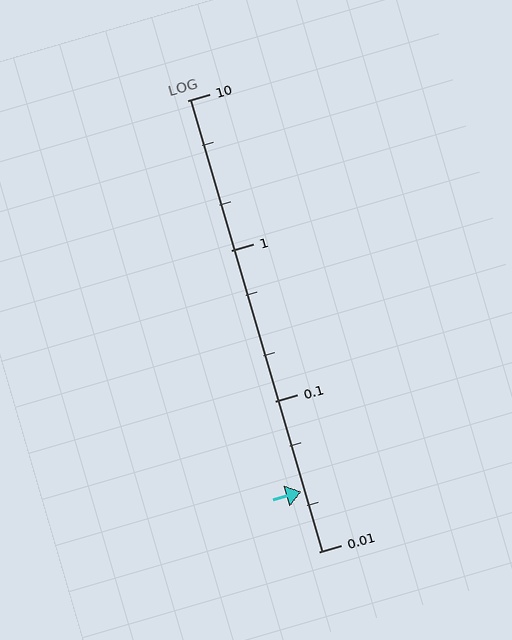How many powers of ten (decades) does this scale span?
The scale spans 3 decades, from 0.01 to 10.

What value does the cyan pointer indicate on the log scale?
The pointer indicates approximately 0.025.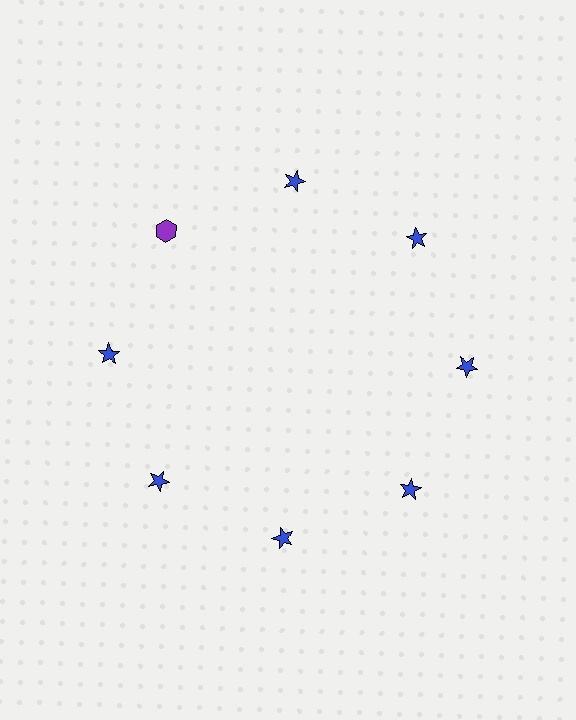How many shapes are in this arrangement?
There are 8 shapes arranged in a ring pattern.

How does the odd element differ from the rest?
It differs in both color (purple instead of blue) and shape (hexagon instead of star).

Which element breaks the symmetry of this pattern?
The purple hexagon at roughly the 10 o'clock position breaks the symmetry. All other shapes are blue stars.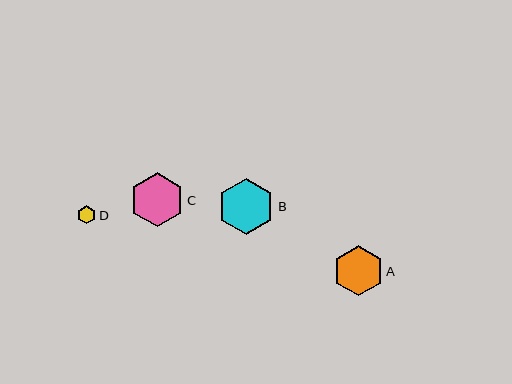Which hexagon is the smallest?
Hexagon D is the smallest with a size of approximately 18 pixels.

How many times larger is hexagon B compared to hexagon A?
Hexagon B is approximately 1.1 times the size of hexagon A.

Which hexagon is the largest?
Hexagon B is the largest with a size of approximately 57 pixels.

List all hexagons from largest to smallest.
From largest to smallest: B, C, A, D.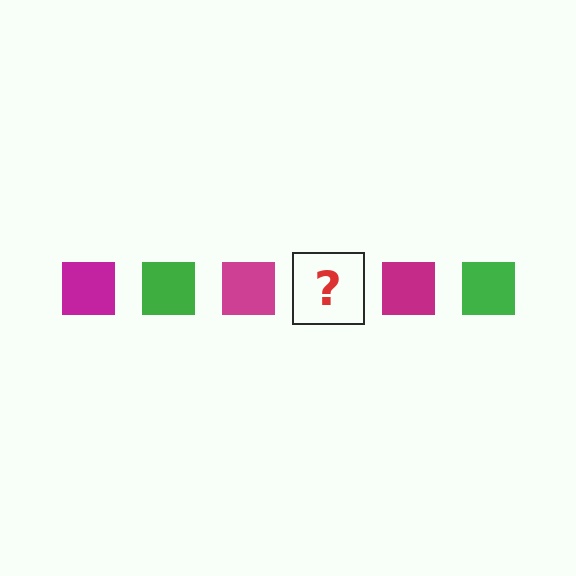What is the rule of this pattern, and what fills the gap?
The rule is that the pattern cycles through magenta, green squares. The gap should be filled with a green square.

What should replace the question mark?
The question mark should be replaced with a green square.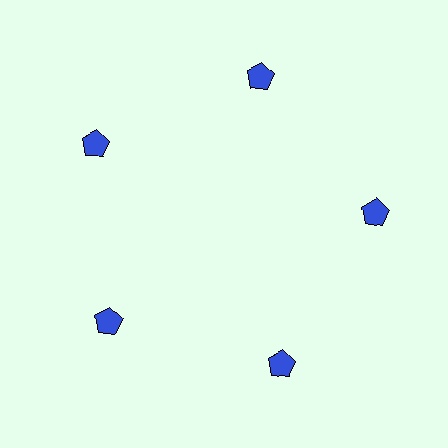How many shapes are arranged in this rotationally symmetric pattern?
There are 5 shapes, arranged in 5 groups of 1.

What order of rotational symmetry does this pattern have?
This pattern has 5-fold rotational symmetry.